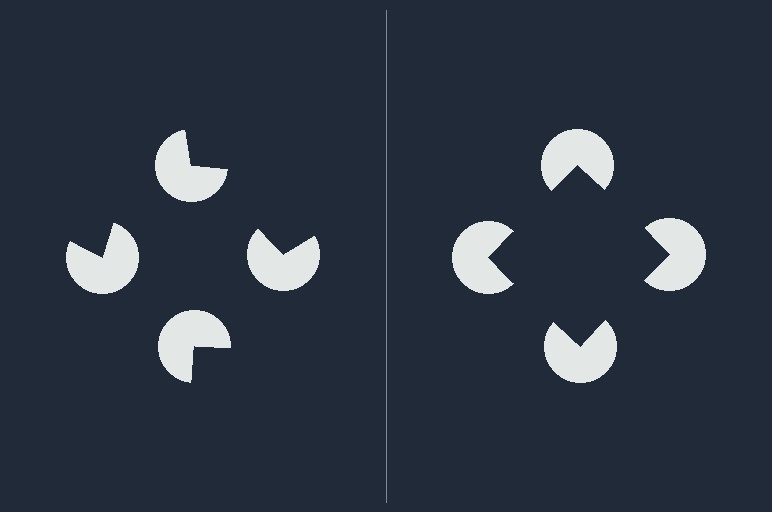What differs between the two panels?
The pac-man discs are positioned identically on both sides; only the wedge orientations differ. On the right they align to a square; on the left they are misaligned.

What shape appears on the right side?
An illusory square.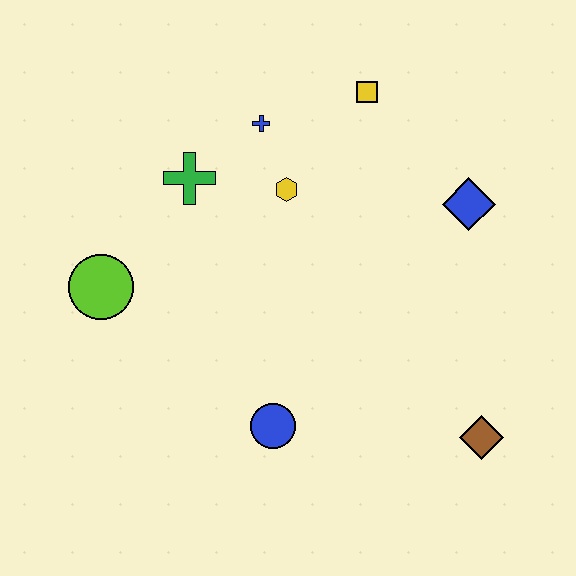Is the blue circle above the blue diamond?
No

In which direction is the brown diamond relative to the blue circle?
The brown diamond is to the right of the blue circle.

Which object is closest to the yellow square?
The blue cross is closest to the yellow square.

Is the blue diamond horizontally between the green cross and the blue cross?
No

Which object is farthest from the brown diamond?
The lime circle is farthest from the brown diamond.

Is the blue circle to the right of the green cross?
Yes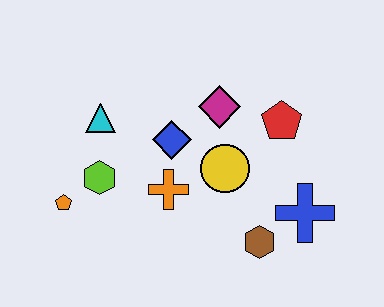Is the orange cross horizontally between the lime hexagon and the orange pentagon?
No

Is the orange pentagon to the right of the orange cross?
No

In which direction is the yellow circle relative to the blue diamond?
The yellow circle is to the right of the blue diamond.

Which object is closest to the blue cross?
The brown hexagon is closest to the blue cross.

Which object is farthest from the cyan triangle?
The blue cross is farthest from the cyan triangle.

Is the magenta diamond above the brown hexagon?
Yes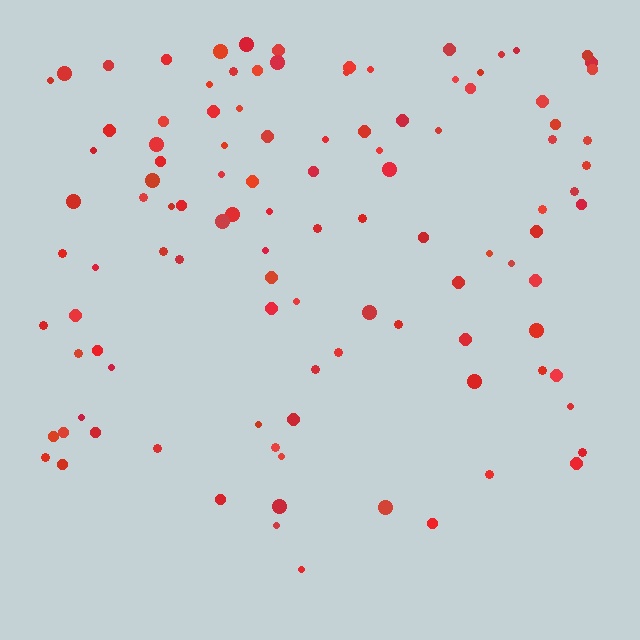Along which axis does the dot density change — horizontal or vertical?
Vertical.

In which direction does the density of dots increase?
From bottom to top, with the top side densest.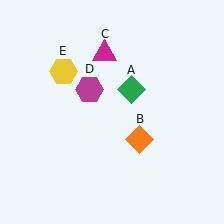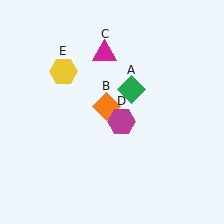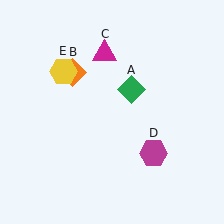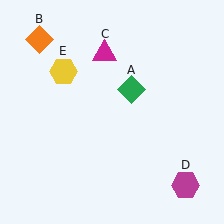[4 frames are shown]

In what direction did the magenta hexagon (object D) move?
The magenta hexagon (object D) moved down and to the right.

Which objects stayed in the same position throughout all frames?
Green diamond (object A) and magenta triangle (object C) and yellow hexagon (object E) remained stationary.